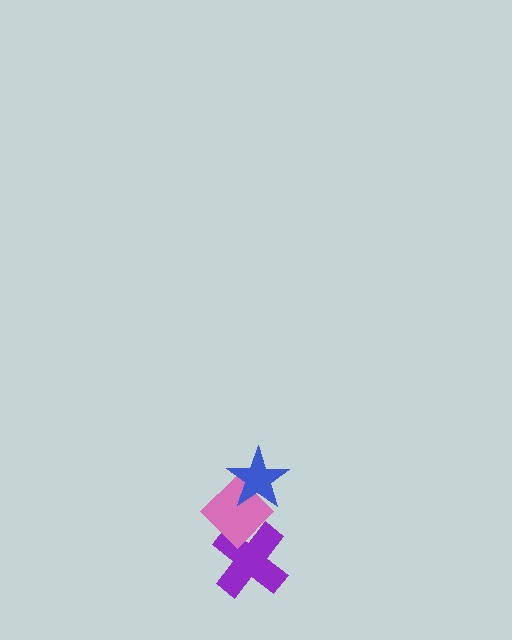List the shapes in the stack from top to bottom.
From top to bottom: the blue star, the pink diamond, the purple cross.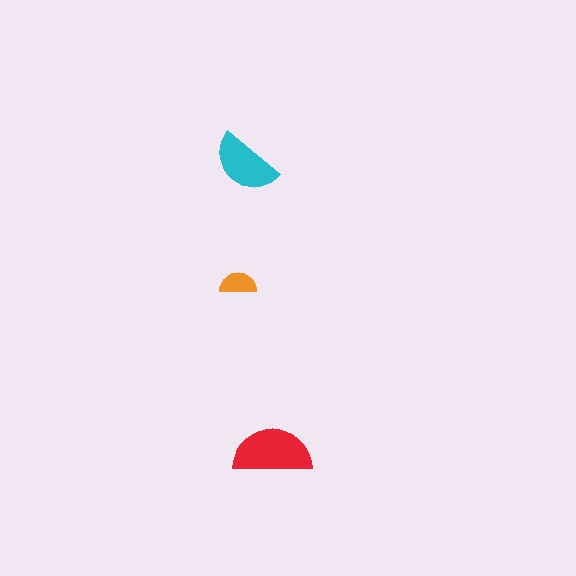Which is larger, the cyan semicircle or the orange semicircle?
The cyan one.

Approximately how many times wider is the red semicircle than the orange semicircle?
About 2 times wider.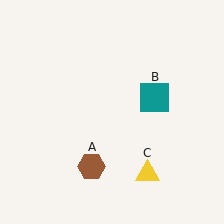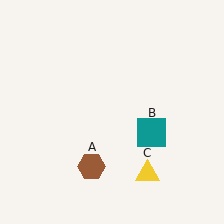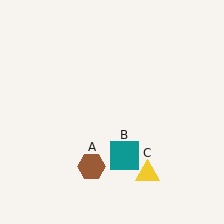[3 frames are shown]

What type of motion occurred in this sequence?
The teal square (object B) rotated clockwise around the center of the scene.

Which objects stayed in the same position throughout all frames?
Brown hexagon (object A) and yellow triangle (object C) remained stationary.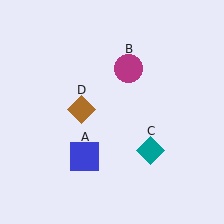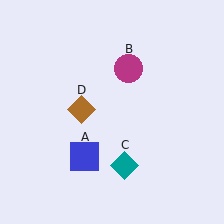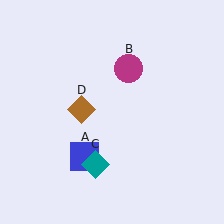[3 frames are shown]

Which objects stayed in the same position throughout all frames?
Blue square (object A) and magenta circle (object B) and brown diamond (object D) remained stationary.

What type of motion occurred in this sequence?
The teal diamond (object C) rotated clockwise around the center of the scene.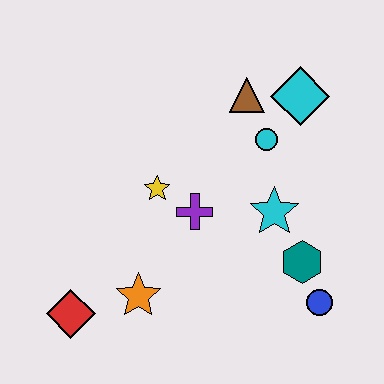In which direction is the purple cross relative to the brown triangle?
The purple cross is below the brown triangle.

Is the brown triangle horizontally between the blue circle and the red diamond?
Yes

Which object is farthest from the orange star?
The cyan diamond is farthest from the orange star.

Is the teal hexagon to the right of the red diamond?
Yes